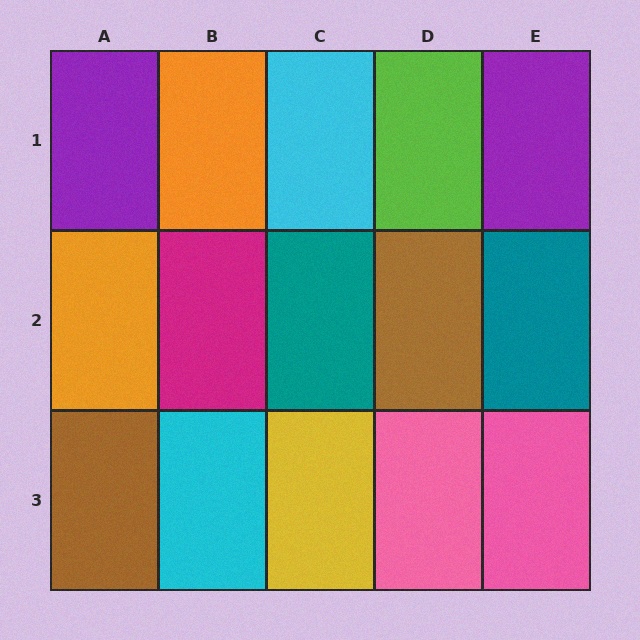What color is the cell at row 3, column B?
Cyan.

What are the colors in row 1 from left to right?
Purple, orange, cyan, lime, purple.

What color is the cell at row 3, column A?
Brown.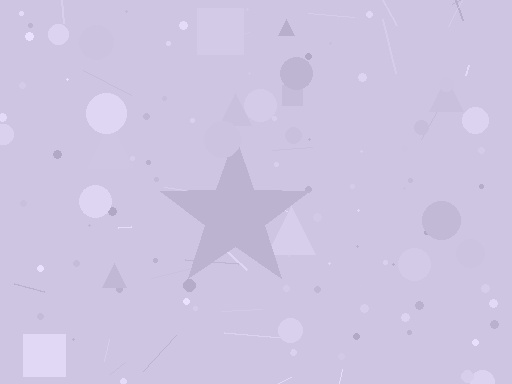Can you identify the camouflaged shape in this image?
The camouflaged shape is a star.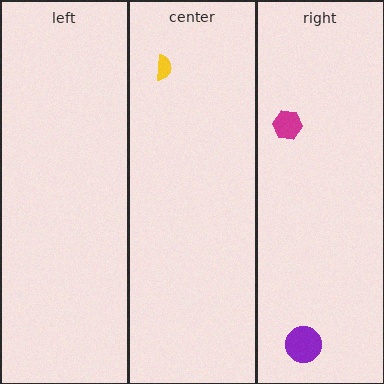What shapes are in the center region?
The yellow semicircle.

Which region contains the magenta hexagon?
The right region.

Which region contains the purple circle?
The right region.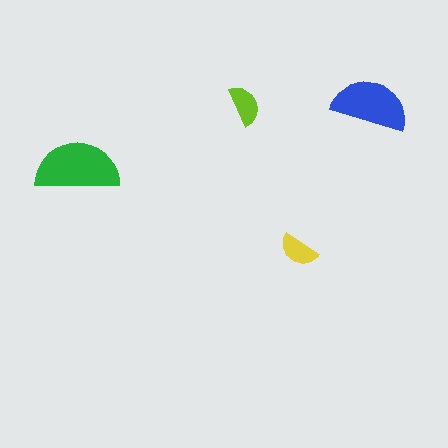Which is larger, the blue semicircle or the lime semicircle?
The blue one.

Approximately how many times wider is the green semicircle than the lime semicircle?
About 2 times wider.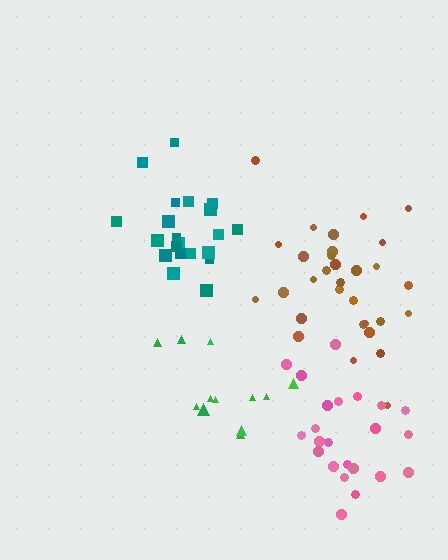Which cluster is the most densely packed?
Teal.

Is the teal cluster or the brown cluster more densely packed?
Teal.